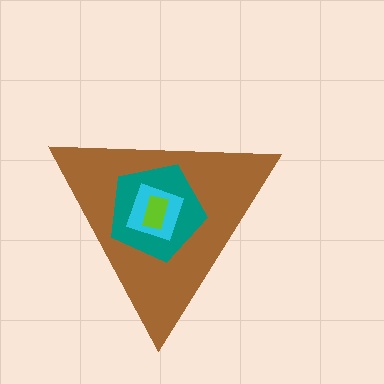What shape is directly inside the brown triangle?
The teal pentagon.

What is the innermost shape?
The lime rectangle.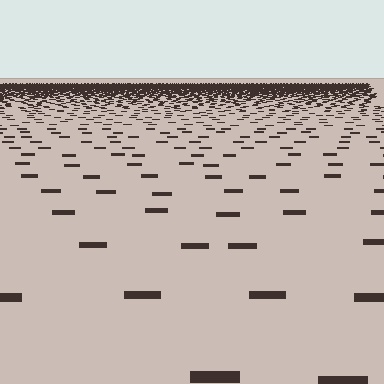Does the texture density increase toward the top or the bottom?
Density increases toward the top.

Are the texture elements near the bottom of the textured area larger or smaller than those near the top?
Larger. Near the bottom, elements are closer to the viewer and appear at a bigger on-screen size.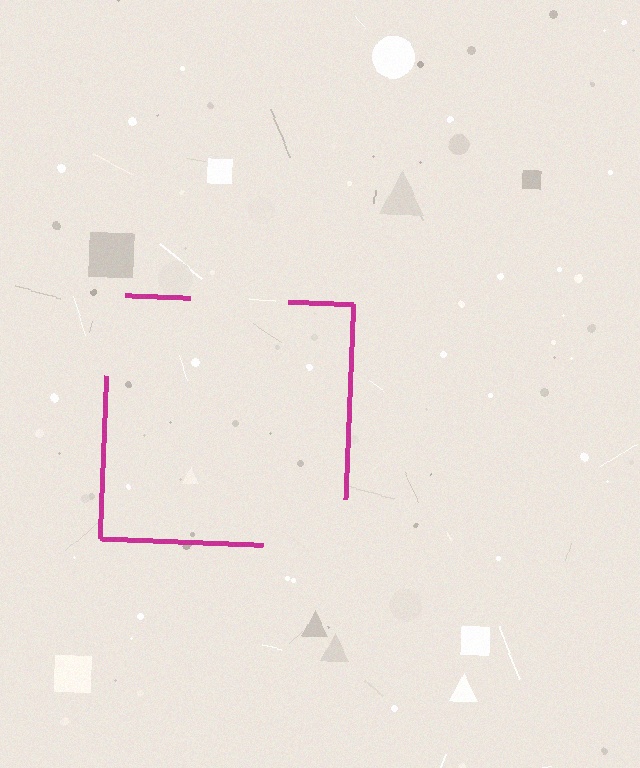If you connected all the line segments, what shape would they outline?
They would outline a square.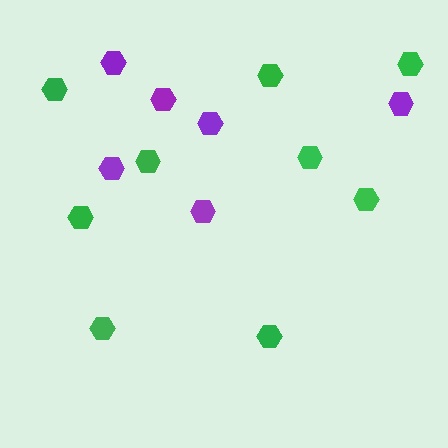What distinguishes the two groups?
There are 2 groups: one group of green hexagons (9) and one group of purple hexagons (6).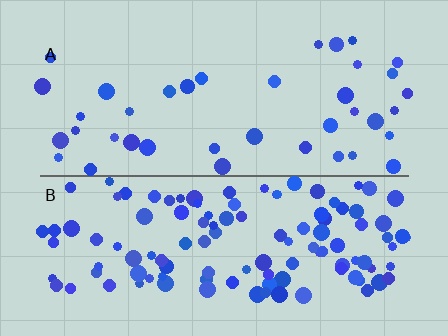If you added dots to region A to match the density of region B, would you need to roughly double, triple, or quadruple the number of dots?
Approximately triple.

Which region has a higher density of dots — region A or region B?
B (the bottom).